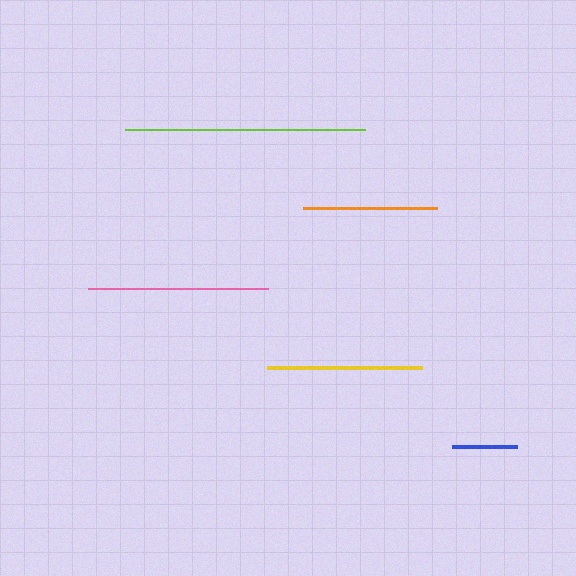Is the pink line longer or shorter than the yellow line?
The pink line is longer than the yellow line.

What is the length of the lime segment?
The lime segment is approximately 240 pixels long.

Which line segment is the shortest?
The blue line is the shortest at approximately 65 pixels.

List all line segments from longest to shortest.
From longest to shortest: lime, pink, yellow, orange, blue.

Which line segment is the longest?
The lime line is the longest at approximately 240 pixels.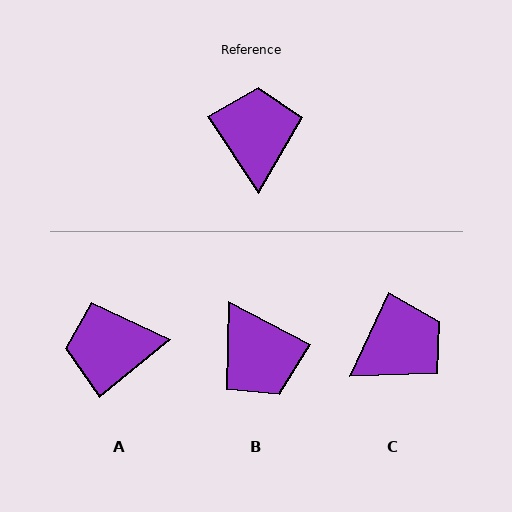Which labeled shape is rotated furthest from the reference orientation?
B, about 151 degrees away.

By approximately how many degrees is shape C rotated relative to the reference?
Approximately 58 degrees clockwise.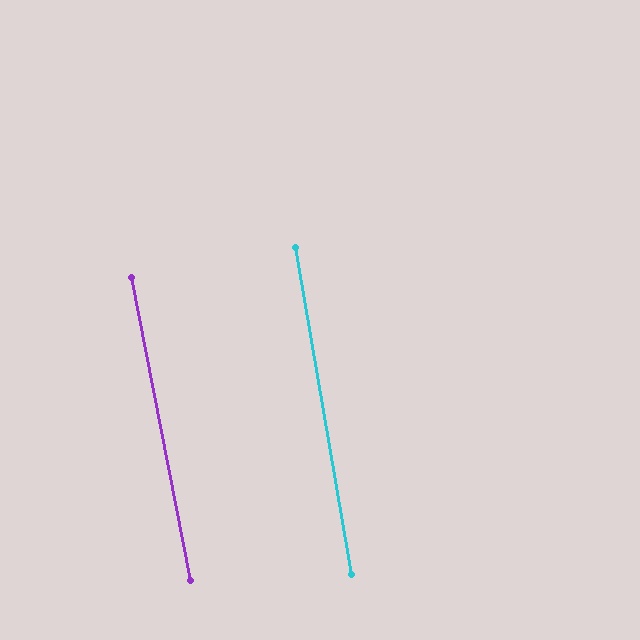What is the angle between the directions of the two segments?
Approximately 1 degree.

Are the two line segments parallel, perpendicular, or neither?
Parallel — their directions differ by only 1.2°.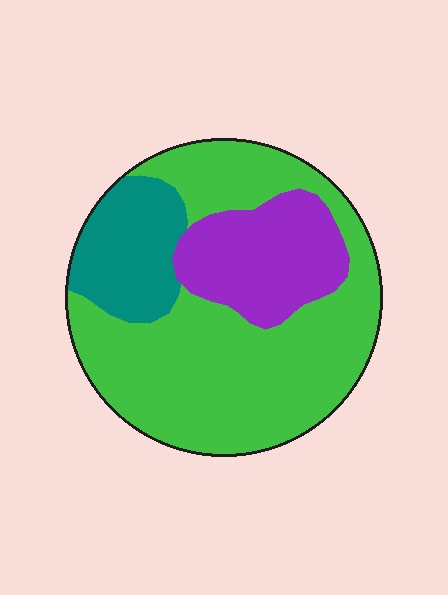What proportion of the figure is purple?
Purple takes up less than a quarter of the figure.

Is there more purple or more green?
Green.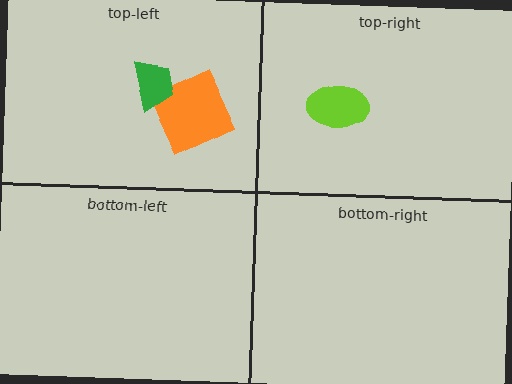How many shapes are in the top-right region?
1.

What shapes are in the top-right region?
The lime ellipse.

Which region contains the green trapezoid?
The top-left region.